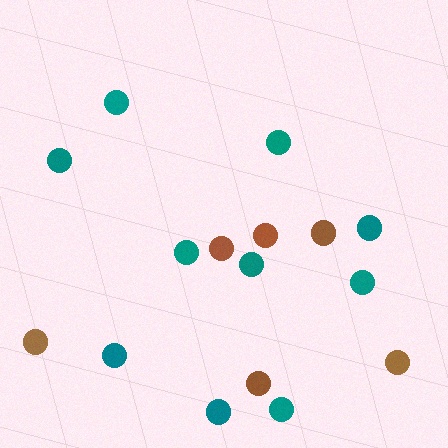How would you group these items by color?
There are 2 groups: one group of brown circles (6) and one group of teal circles (10).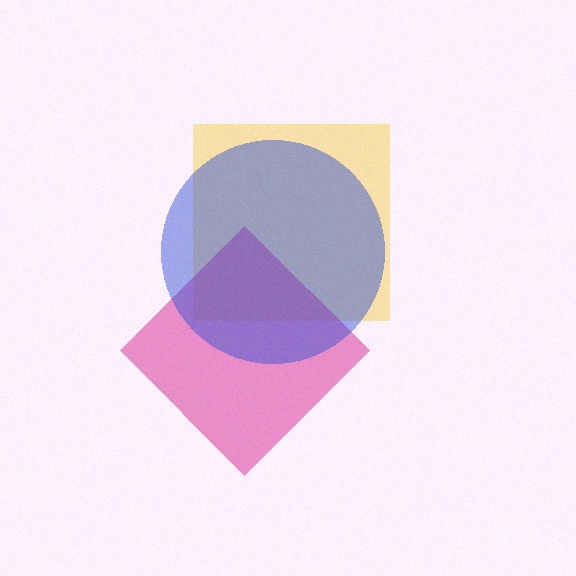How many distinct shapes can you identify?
There are 3 distinct shapes: a yellow square, a magenta diamond, a blue circle.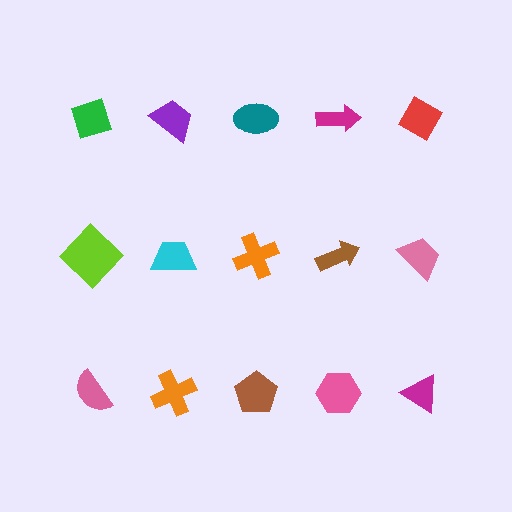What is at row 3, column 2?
An orange cross.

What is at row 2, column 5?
A pink trapezoid.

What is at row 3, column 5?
A magenta triangle.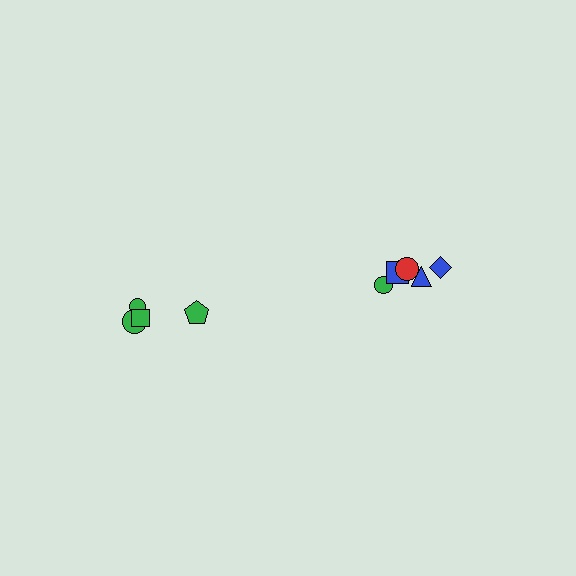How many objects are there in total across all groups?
There are 10 objects.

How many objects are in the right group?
There are 6 objects.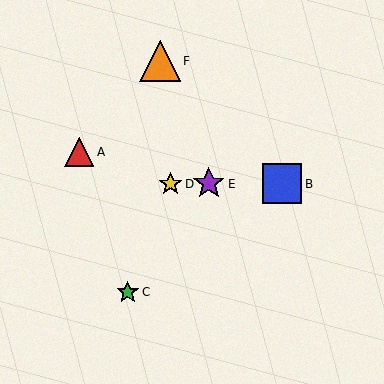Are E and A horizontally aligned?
No, E is at y≈184 and A is at y≈152.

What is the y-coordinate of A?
Object A is at y≈152.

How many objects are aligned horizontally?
3 objects (B, D, E) are aligned horizontally.